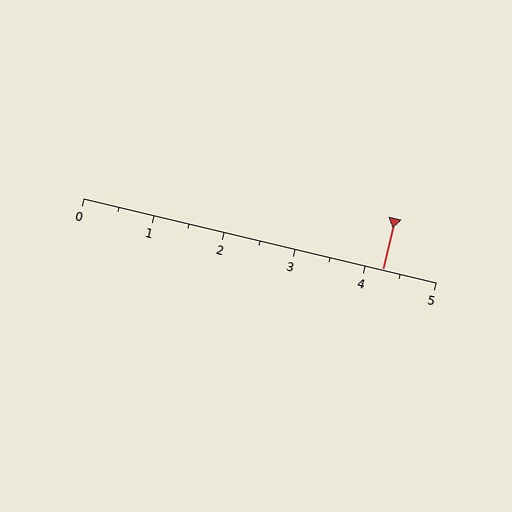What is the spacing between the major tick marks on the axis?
The major ticks are spaced 1 apart.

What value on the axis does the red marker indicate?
The marker indicates approximately 4.2.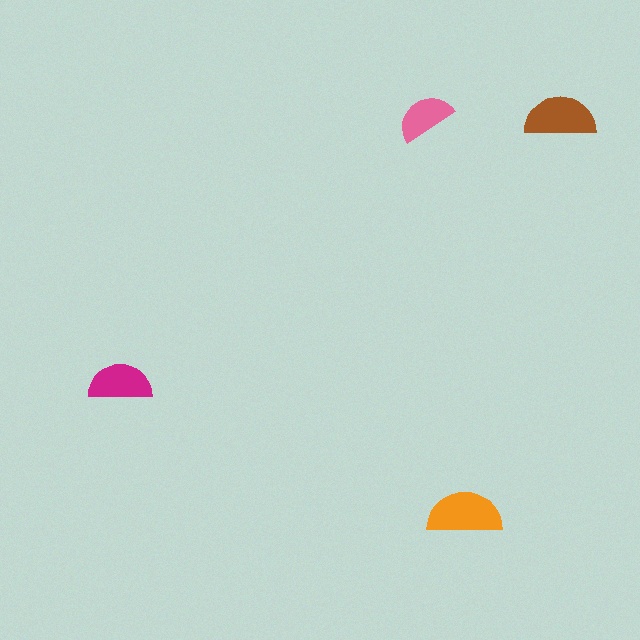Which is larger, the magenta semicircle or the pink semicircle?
The magenta one.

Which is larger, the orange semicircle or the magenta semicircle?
The orange one.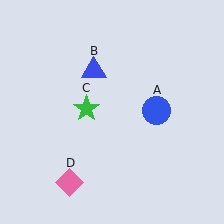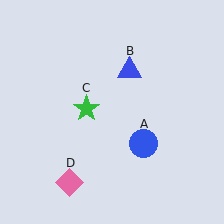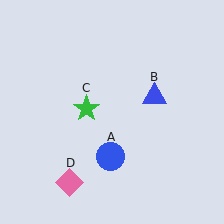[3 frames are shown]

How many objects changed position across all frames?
2 objects changed position: blue circle (object A), blue triangle (object B).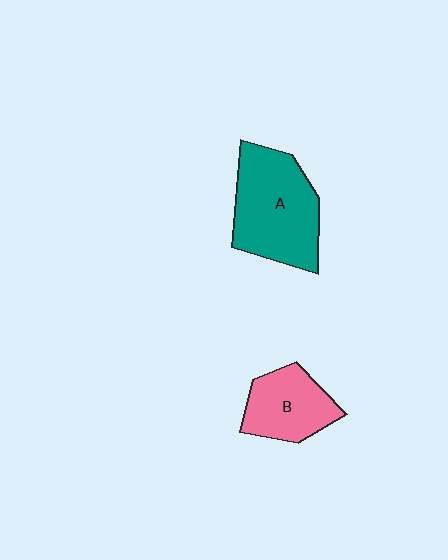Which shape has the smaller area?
Shape B (pink).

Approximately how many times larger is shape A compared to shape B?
Approximately 1.6 times.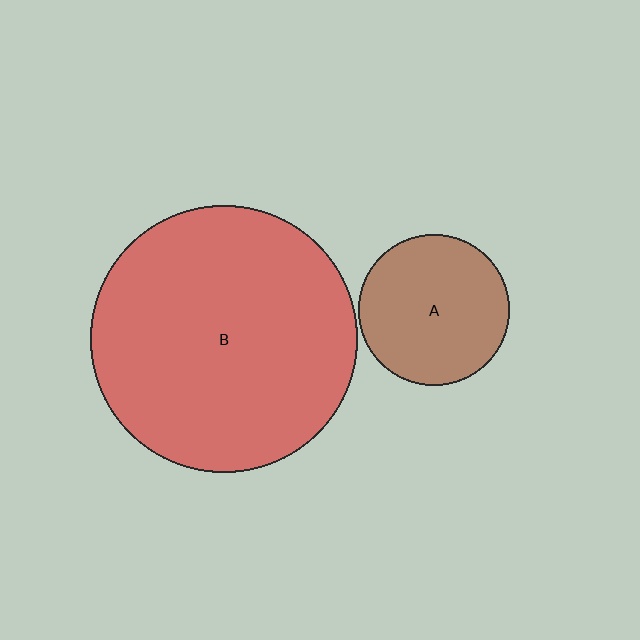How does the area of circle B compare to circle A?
Approximately 3.1 times.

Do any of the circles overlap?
No, none of the circles overlap.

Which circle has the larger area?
Circle B (red).